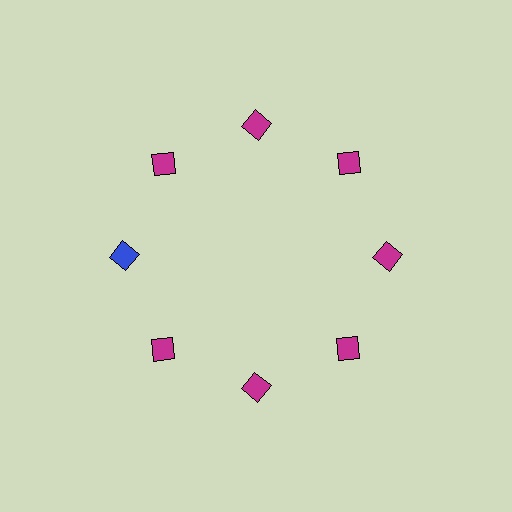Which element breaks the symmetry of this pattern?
The blue diamond at roughly the 9 o'clock position breaks the symmetry. All other shapes are magenta diamonds.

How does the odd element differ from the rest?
It has a different color: blue instead of magenta.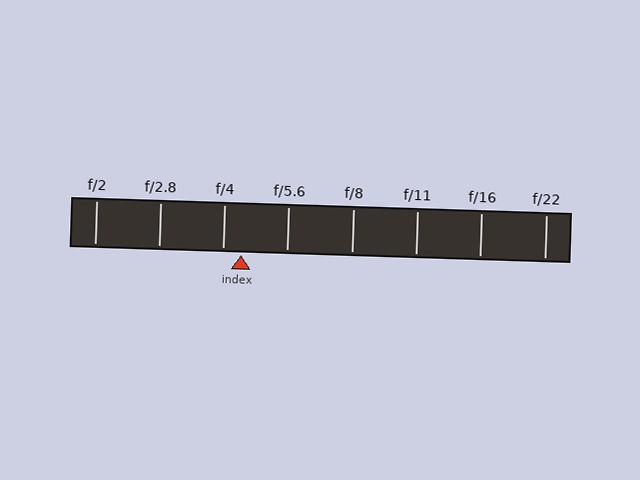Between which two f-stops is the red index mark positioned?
The index mark is between f/4 and f/5.6.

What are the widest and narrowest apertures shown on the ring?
The widest aperture shown is f/2 and the narrowest is f/22.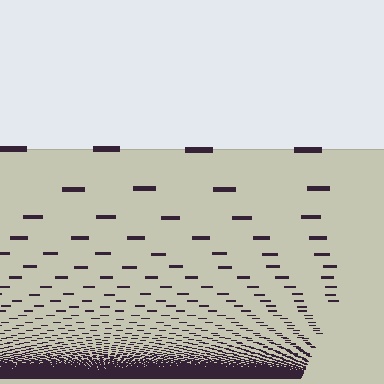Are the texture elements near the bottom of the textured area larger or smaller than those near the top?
Smaller. The gradient is inverted — elements near the bottom are smaller and denser.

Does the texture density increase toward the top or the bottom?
Density increases toward the bottom.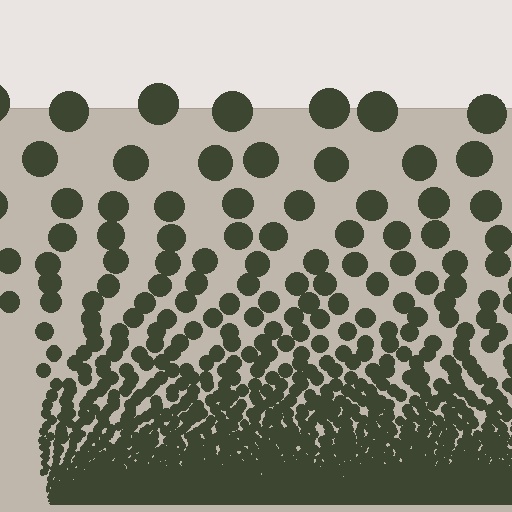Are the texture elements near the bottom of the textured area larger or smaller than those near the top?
Smaller. The gradient is inverted — elements near the bottom are smaller and denser.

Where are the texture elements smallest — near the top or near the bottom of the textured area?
Near the bottom.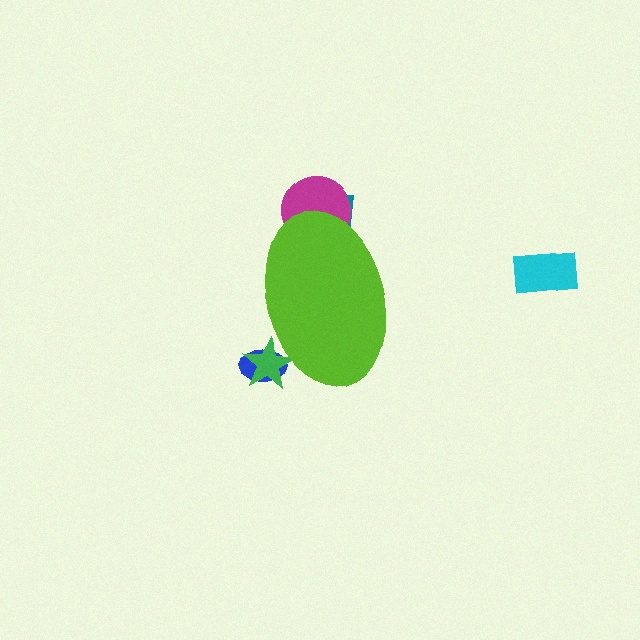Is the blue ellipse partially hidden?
Yes, the blue ellipse is partially hidden behind the lime ellipse.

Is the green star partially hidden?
Yes, the green star is partially hidden behind the lime ellipse.